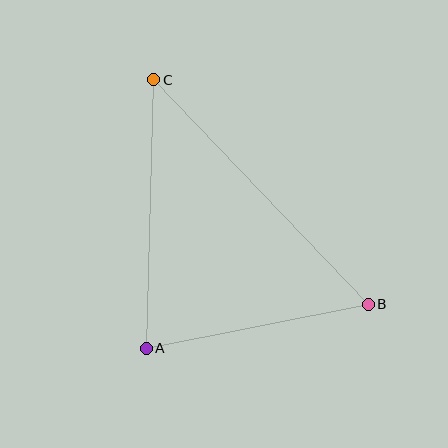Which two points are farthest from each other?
Points B and C are farthest from each other.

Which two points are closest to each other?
Points A and B are closest to each other.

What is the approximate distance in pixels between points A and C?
The distance between A and C is approximately 269 pixels.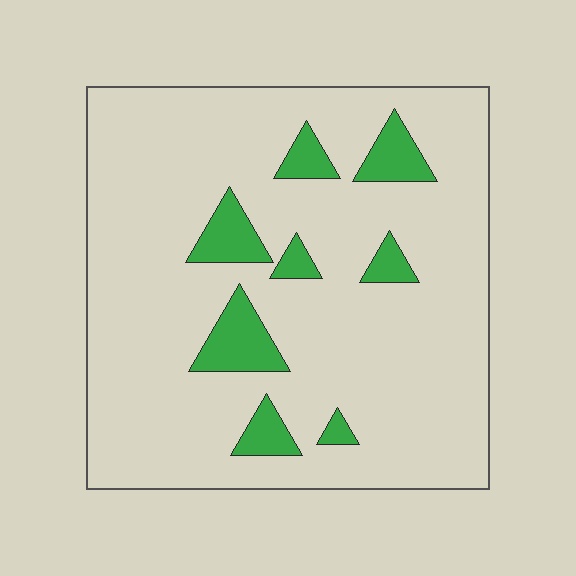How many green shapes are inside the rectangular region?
8.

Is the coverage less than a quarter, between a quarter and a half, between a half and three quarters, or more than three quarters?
Less than a quarter.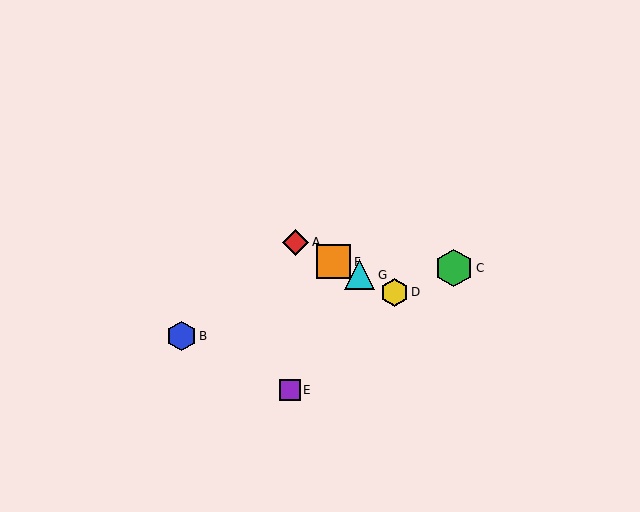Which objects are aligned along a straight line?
Objects A, D, F, G are aligned along a straight line.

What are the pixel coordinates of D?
Object D is at (394, 292).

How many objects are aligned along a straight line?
4 objects (A, D, F, G) are aligned along a straight line.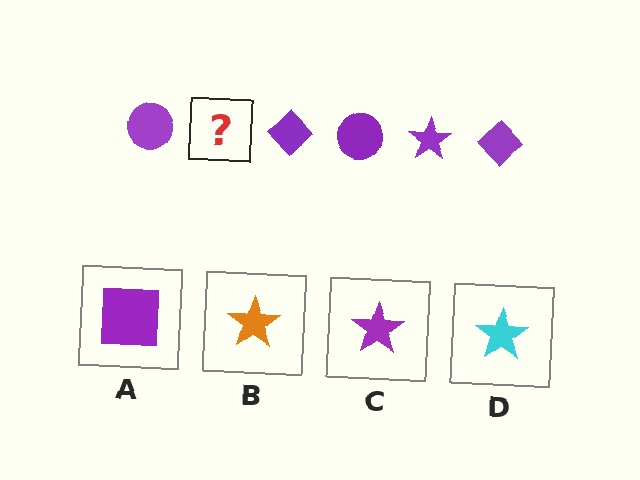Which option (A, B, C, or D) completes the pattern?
C.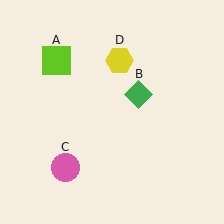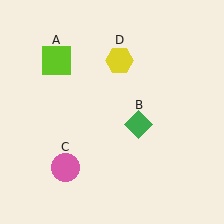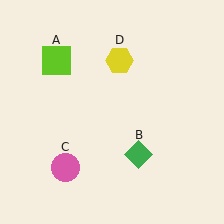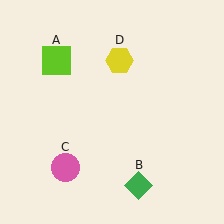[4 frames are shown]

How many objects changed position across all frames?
1 object changed position: green diamond (object B).